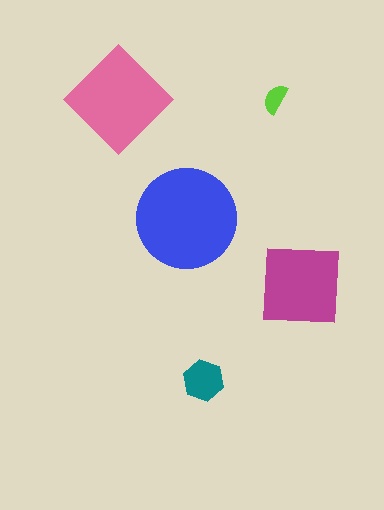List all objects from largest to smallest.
The blue circle, the pink diamond, the magenta square, the teal hexagon, the lime semicircle.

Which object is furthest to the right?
The magenta square is rightmost.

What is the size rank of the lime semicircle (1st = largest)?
5th.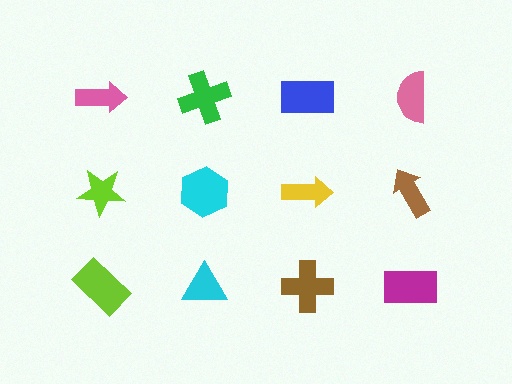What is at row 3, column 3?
A brown cross.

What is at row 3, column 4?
A magenta rectangle.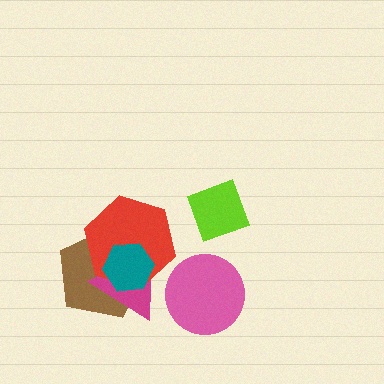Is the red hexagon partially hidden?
Yes, it is partially covered by another shape.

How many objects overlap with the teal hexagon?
3 objects overlap with the teal hexagon.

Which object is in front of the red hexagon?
The teal hexagon is in front of the red hexagon.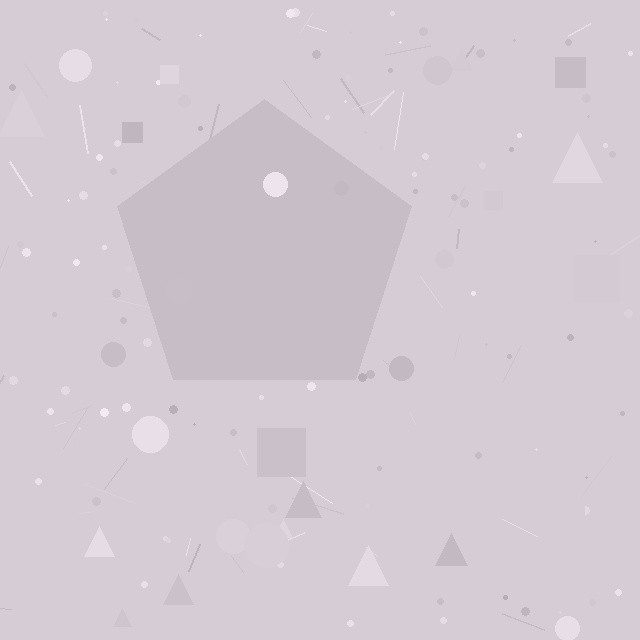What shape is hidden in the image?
A pentagon is hidden in the image.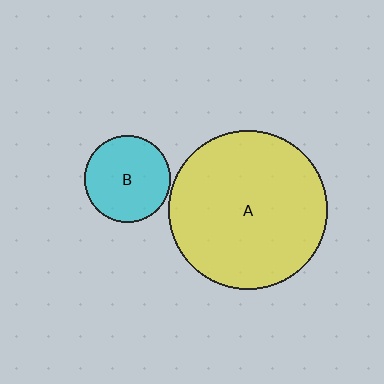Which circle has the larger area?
Circle A (yellow).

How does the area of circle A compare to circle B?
Approximately 3.4 times.